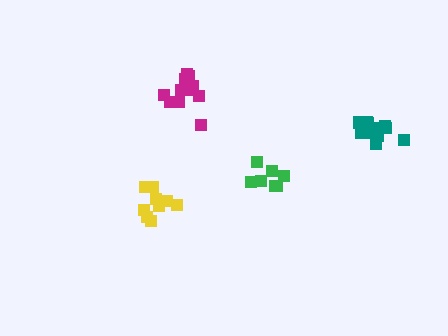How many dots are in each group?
Group 1: 9 dots, Group 2: 11 dots, Group 3: 12 dots, Group 4: 7 dots (39 total).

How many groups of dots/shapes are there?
There are 4 groups.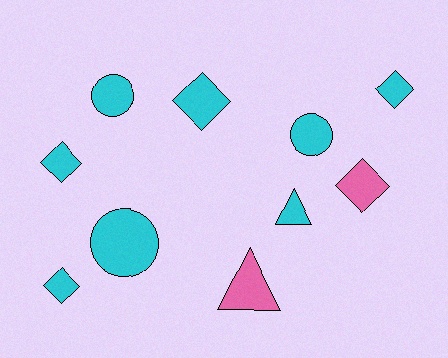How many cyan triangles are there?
There is 1 cyan triangle.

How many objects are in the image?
There are 10 objects.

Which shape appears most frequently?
Diamond, with 5 objects.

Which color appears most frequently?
Cyan, with 8 objects.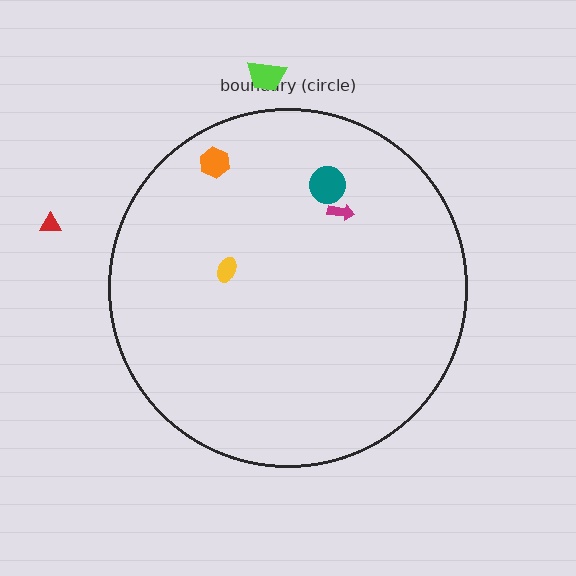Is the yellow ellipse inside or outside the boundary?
Inside.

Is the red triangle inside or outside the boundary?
Outside.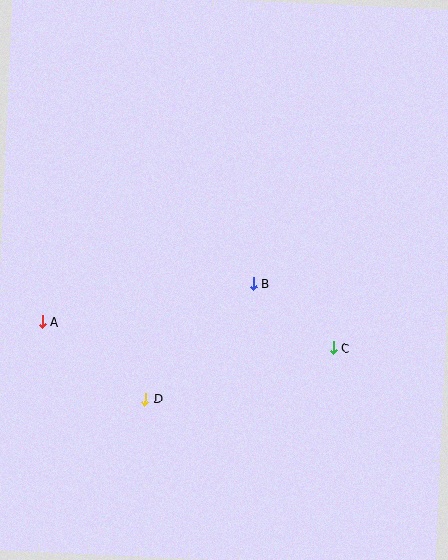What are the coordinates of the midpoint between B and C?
The midpoint between B and C is at (293, 316).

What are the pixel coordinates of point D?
Point D is at (146, 399).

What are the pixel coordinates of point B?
Point B is at (253, 284).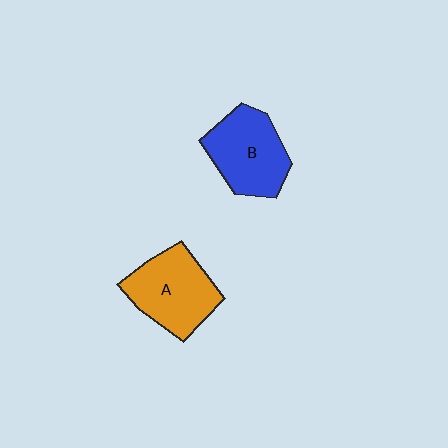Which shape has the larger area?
Shape A (orange).